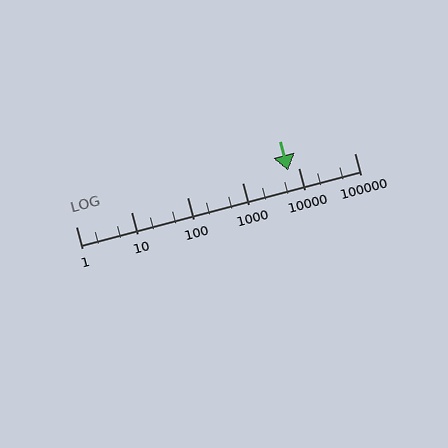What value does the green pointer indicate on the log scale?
The pointer indicates approximately 6400.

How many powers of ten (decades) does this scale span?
The scale spans 5 decades, from 1 to 100000.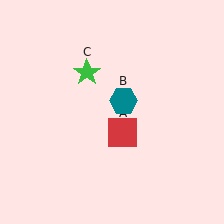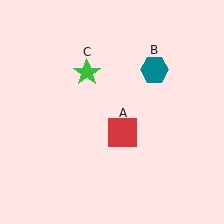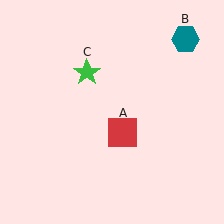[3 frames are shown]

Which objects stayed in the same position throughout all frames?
Red square (object A) and green star (object C) remained stationary.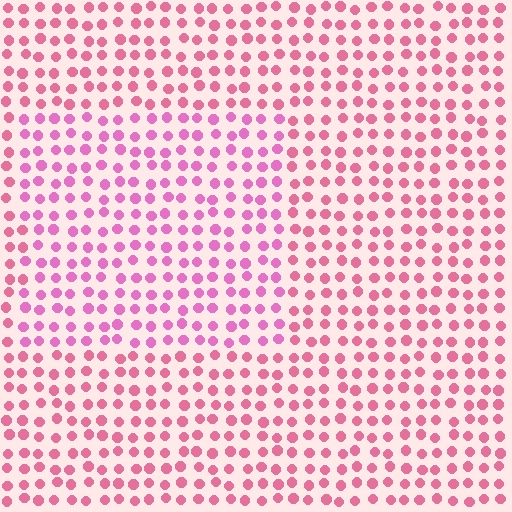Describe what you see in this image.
The image is filled with small pink elements in a uniform arrangement. A rectangle-shaped region is visible where the elements are tinted to a slightly different hue, forming a subtle color boundary.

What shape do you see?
I see a rectangle.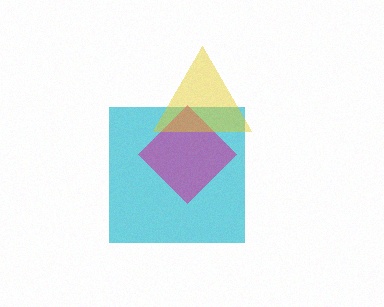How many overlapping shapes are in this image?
There are 3 overlapping shapes in the image.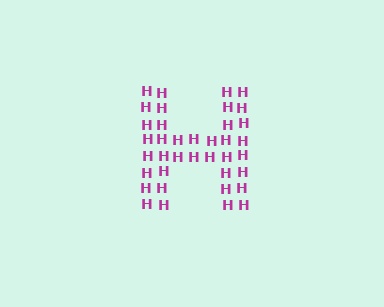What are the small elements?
The small elements are letter H's.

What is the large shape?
The large shape is the letter H.